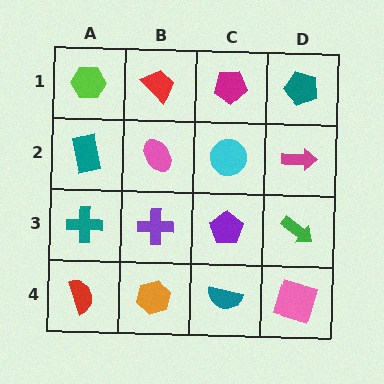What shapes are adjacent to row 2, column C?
A magenta pentagon (row 1, column C), a purple pentagon (row 3, column C), a pink ellipse (row 2, column B), a magenta arrow (row 2, column D).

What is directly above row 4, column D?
A green arrow.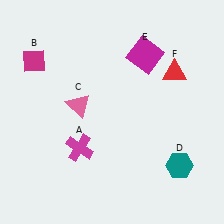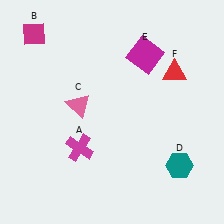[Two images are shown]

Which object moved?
The magenta diamond (B) moved up.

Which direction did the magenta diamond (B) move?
The magenta diamond (B) moved up.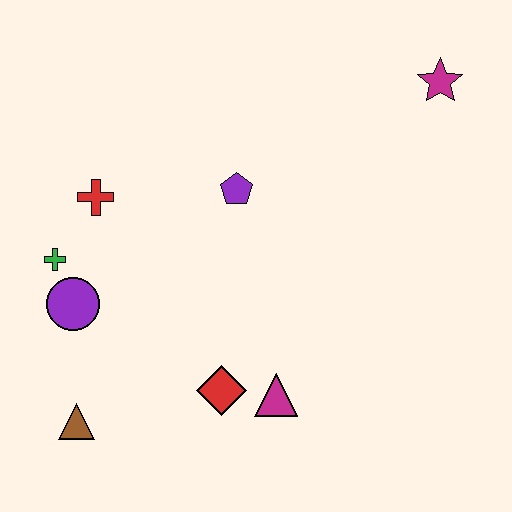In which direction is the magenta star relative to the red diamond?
The magenta star is above the red diamond.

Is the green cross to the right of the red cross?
No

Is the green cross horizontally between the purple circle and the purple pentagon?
No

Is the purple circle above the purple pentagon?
No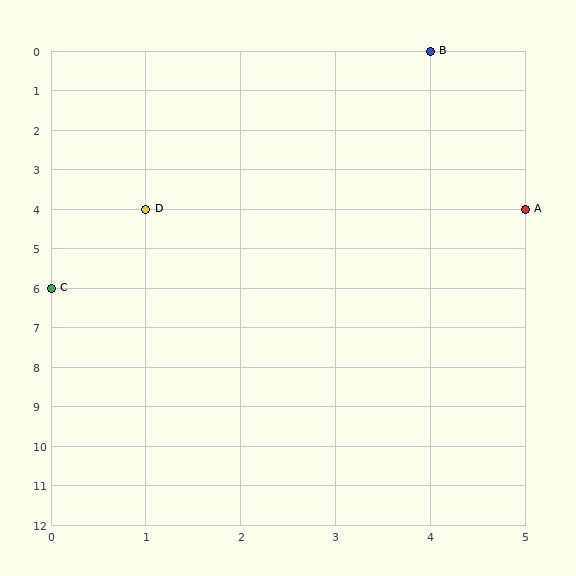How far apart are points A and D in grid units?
Points A and D are 4 columns apart.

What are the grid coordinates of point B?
Point B is at grid coordinates (4, 0).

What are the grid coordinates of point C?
Point C is at grid coordinates (0, 6).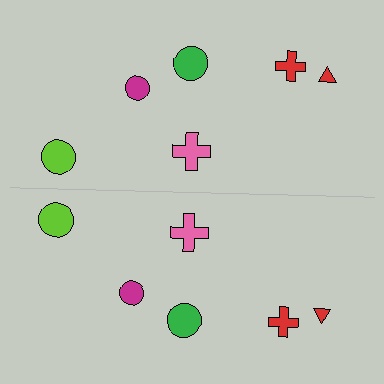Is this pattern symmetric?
Yes, this pattern has bilateral (reflection) symmetry.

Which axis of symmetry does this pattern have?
The pattern has a horizontal axis of symmetry running through the center of the image.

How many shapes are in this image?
There are 12 shapes in this image.